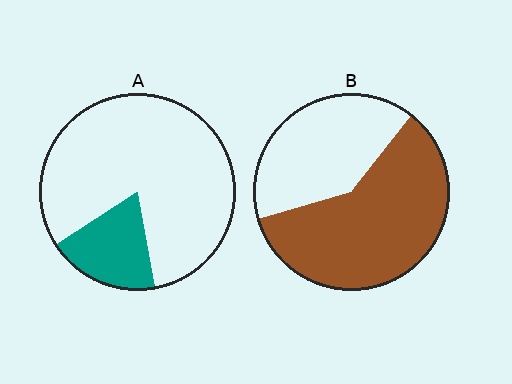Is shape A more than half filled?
No.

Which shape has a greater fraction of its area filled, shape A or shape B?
Shape B.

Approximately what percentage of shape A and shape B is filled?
A is approximately 20% and B is approximately 60%.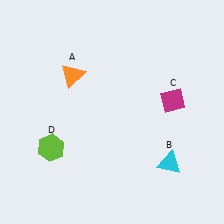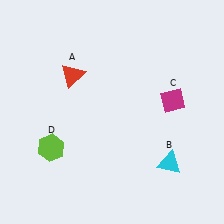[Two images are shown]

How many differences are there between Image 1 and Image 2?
There is 1 difference between the two images.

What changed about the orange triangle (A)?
In Image 1, A is orange. In Image 2, it changed to red.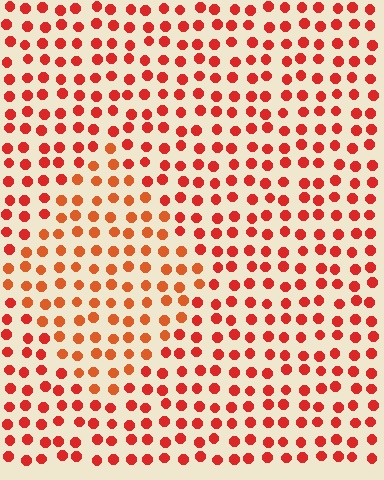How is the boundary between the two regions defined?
The boundary is defined purely by a slight shift in hue (about 18 degrees). Spacing, size, and orientation are identical on both sides.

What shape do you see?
I see a diamond.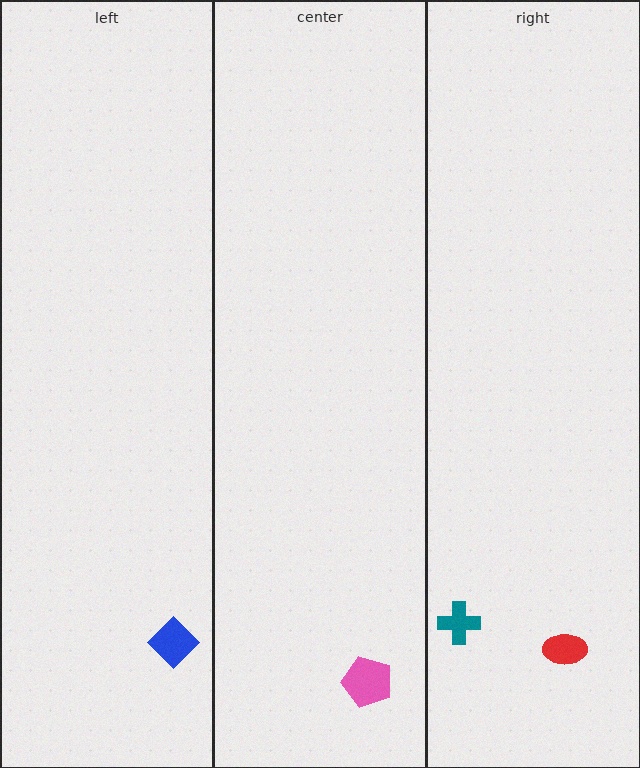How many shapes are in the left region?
1.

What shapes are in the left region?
The blue diamond.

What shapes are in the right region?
The red ellipse, the teal cross.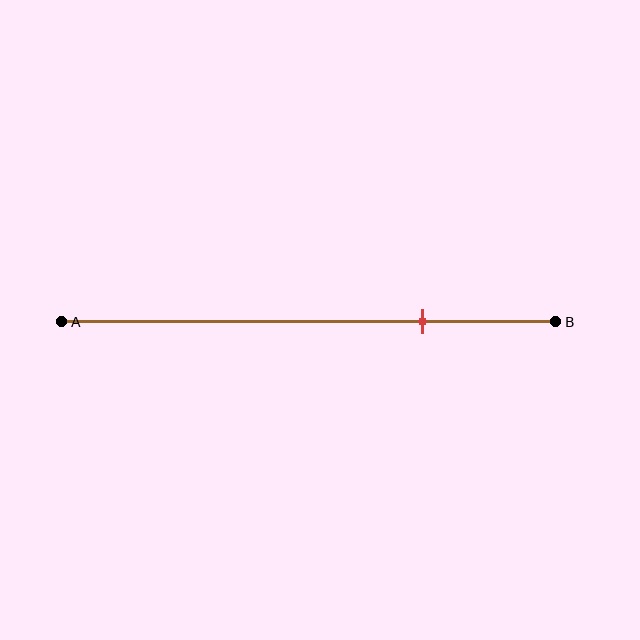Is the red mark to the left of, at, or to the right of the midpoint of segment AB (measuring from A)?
The red mark is to the right of the midpoint of segment AB.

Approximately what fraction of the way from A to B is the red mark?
The red mark is approximately 75% of the way from A to B.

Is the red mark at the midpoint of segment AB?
No, the mark is at about 75% from A, not at the 50% midpoint.